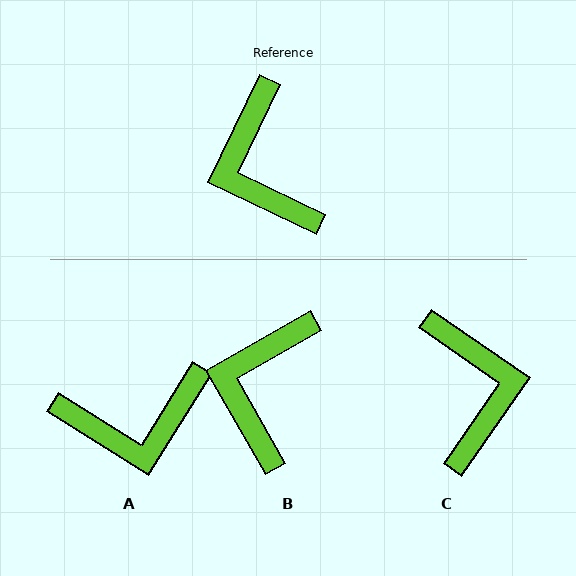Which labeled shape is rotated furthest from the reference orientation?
C, about 171 degrees away.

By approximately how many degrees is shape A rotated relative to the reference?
Approximately 84 degrees counter-clockwise.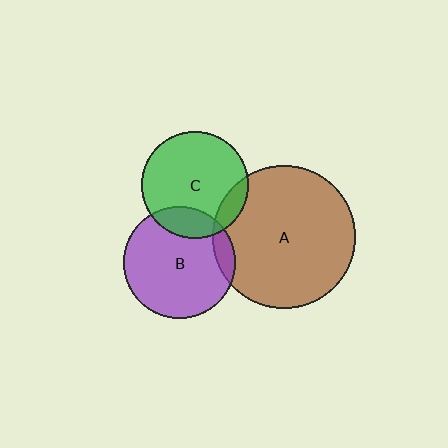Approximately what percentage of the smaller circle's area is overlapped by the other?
Approximately 20%.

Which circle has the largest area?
Circle A (brown).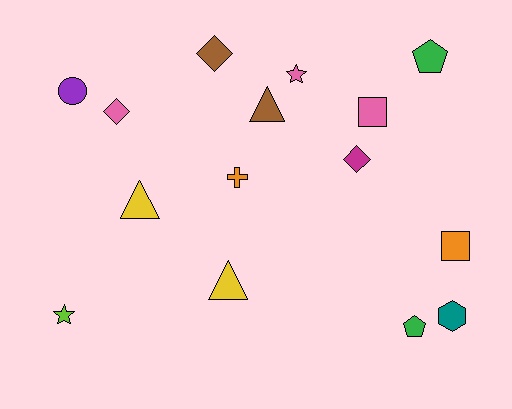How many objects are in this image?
There are 15 objects.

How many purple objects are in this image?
There is 1 purple object.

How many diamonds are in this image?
There are 3 diamonds.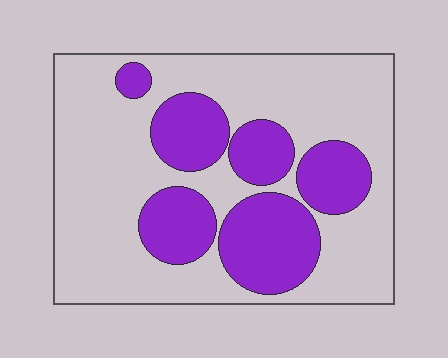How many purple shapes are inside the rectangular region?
6.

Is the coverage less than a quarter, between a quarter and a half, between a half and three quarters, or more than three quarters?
Between a quarter and a half.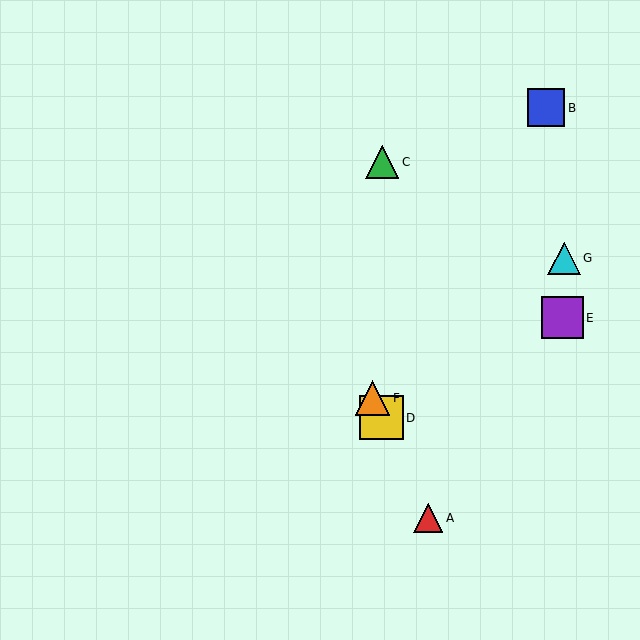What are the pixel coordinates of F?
Object F is at (372, 398).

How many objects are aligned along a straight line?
3 objects (A, D, F) are aligned along a straight line.